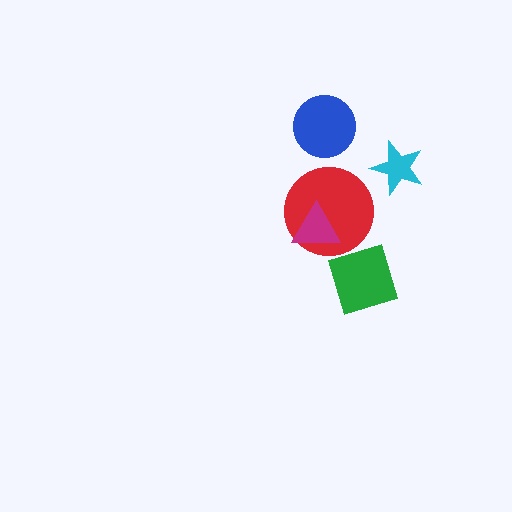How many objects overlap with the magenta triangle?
1 object overlaps with the magenta triangle.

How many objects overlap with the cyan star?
0 objects overlap with the cyan star.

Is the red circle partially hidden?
Yes, it is partially covered by another shape.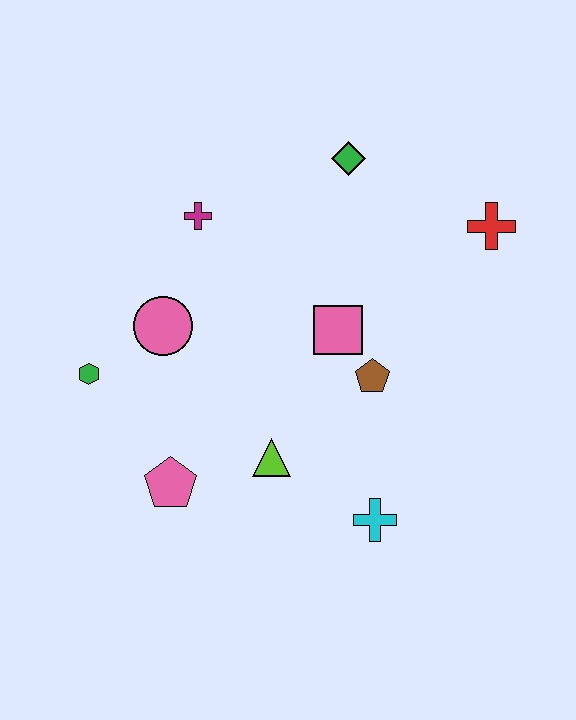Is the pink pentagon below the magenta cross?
Yes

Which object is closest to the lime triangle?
The pink pentagon is closest to the lime triangle.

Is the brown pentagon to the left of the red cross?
Yes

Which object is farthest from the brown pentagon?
The green hexagon is farthest from the brown pentagon.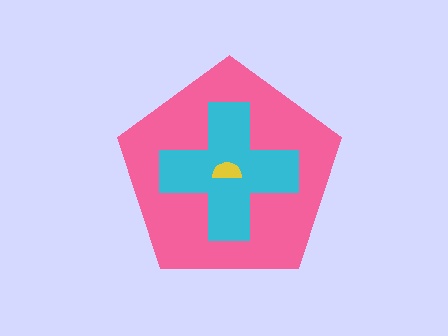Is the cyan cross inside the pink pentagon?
Yes.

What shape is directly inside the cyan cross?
The yellow semicircle.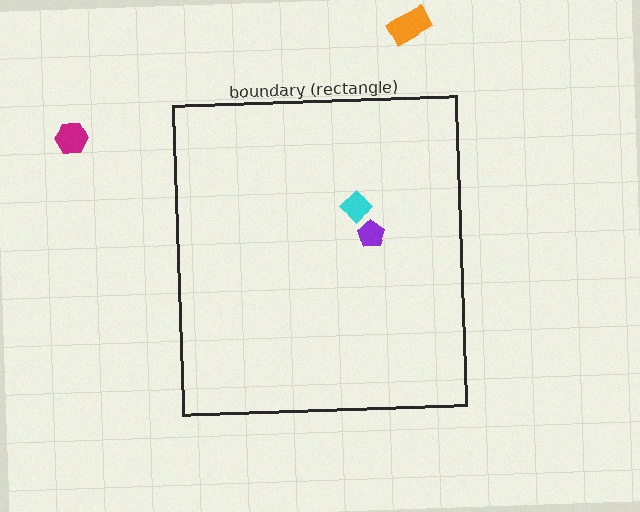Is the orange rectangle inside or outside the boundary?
Outside.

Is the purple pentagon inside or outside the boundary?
Inside.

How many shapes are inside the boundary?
2 inside, 2 outside.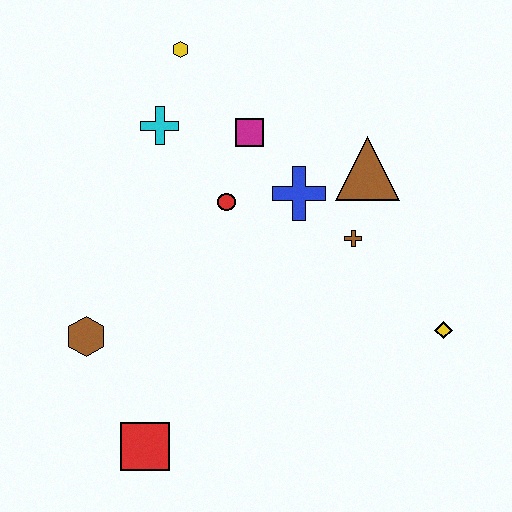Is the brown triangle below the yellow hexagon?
Yes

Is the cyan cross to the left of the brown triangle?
Yes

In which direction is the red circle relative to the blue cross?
The red circle is to the left of the blue cross.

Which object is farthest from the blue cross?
The red square is farthest from the blue cross.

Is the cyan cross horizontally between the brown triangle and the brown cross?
No